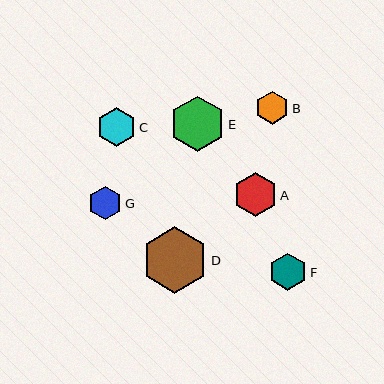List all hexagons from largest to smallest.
From largest to smallest: D, E, A, C, F, B, G.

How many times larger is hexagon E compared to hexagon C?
Hexagon E is approximately 1.4 times the size of hexagon C.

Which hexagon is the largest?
Hexagon D is the largest with a size of approximately 66 pixels.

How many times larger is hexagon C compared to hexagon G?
Hexagon C is approximately 1.2 times the size of hexagon G.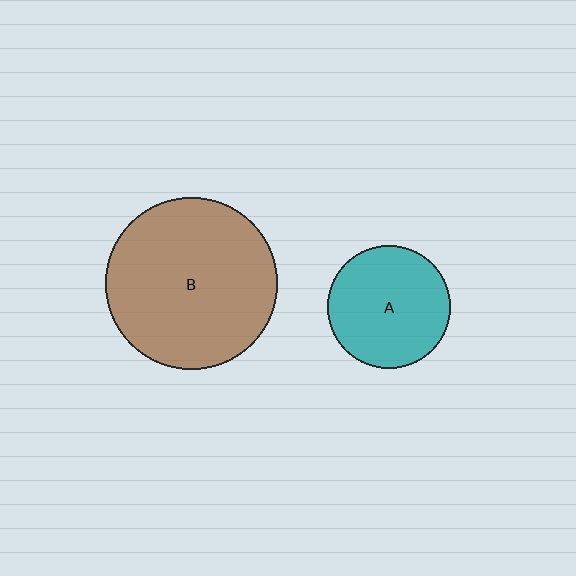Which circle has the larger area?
Circle B (brown).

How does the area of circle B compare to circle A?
Approximately 2.0 times.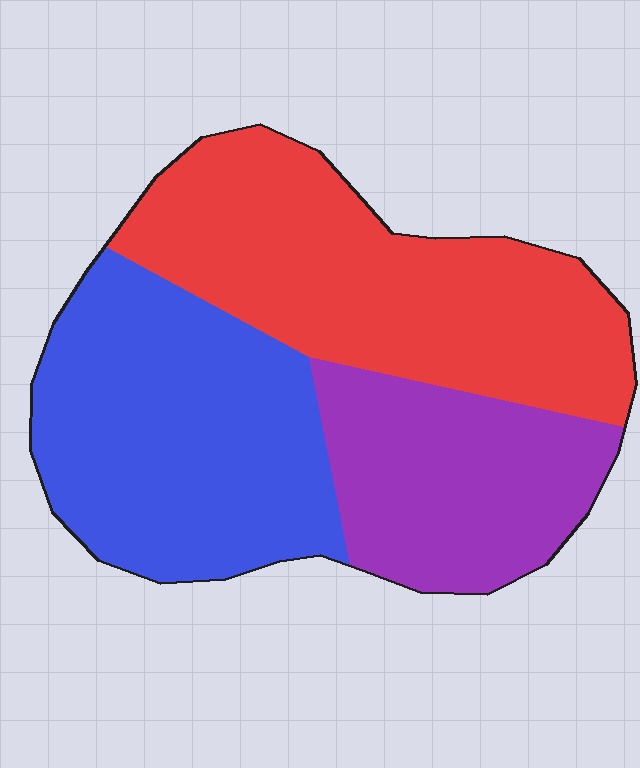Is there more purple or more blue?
Blue.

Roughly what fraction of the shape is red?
Red covers roughly 40% of the shape.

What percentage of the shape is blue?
Blue takes up between a third and a half of the shape.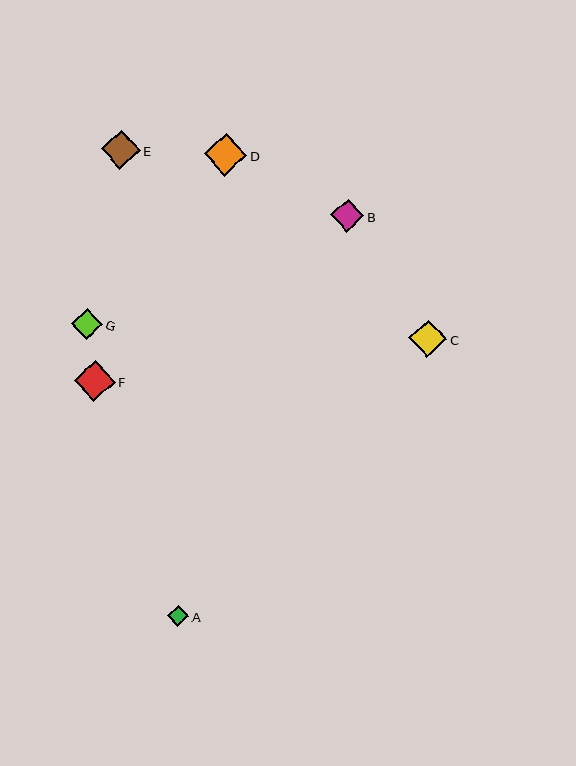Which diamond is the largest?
Diamond D is the largest with a size of approximately 42 pixels.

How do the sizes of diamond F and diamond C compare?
Diamond F and diamond C are approximately the same size.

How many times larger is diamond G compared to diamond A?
Diamond G is approximately 1.4 times the size of diamond A.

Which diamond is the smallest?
Diamond A is the smallest with a size of approximately 22 pixels.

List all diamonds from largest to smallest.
From largest to smallest: D, F, E, C, B, G, A.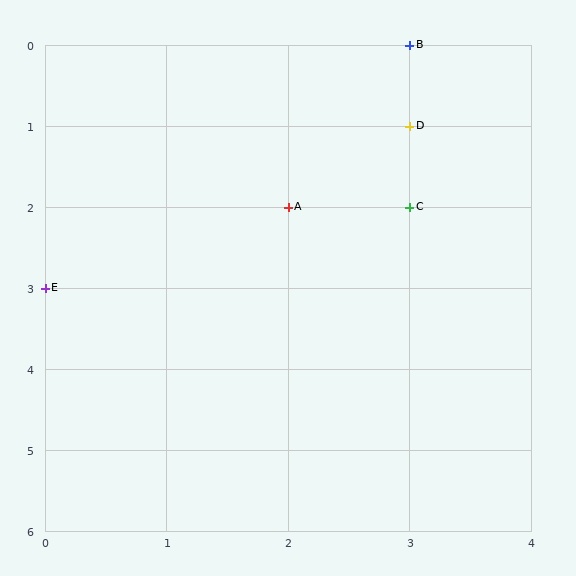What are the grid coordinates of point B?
Point B is at grid coordinates (3, 0).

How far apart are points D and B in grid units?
Points D and B are 1 row apart.